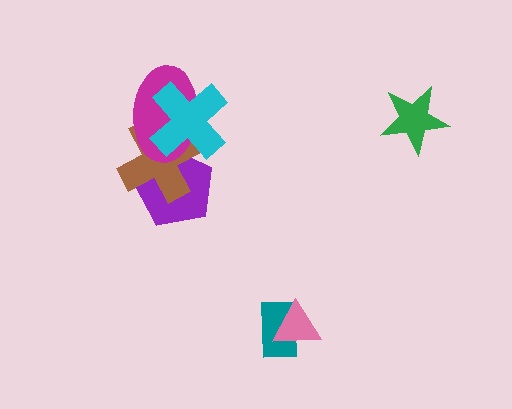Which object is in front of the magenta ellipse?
The cyan cross is in front of the magenta ellipse.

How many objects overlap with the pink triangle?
1 object overlaps with the pink triangle.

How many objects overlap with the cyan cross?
3 objects overlap with the cyan cross.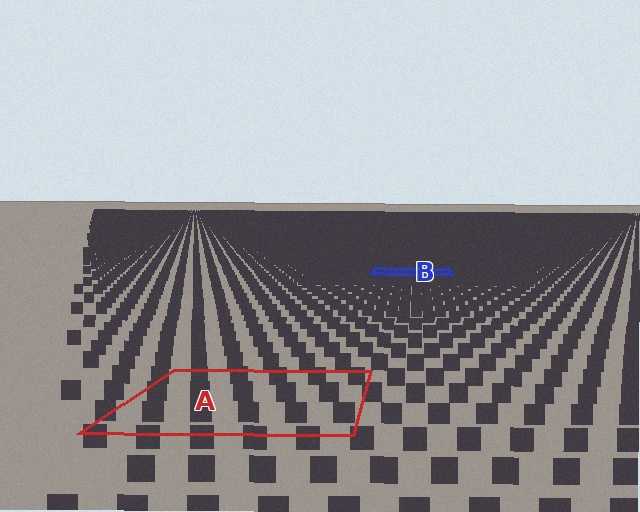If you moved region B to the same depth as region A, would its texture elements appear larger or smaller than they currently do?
They would appear larger. At a closer depth, the same texture elements are projected at a bigger on-screen size.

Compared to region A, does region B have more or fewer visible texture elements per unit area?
Region B has more texture elements per unit area — they are packed more densely because it is farther away.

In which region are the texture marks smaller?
The texture marks are smaller in region B, because it is farther away.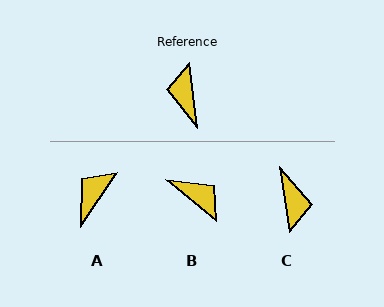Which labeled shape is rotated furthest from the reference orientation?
C, about 179 degrees away.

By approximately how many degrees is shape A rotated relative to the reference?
Approximately 40 degrees clockwise.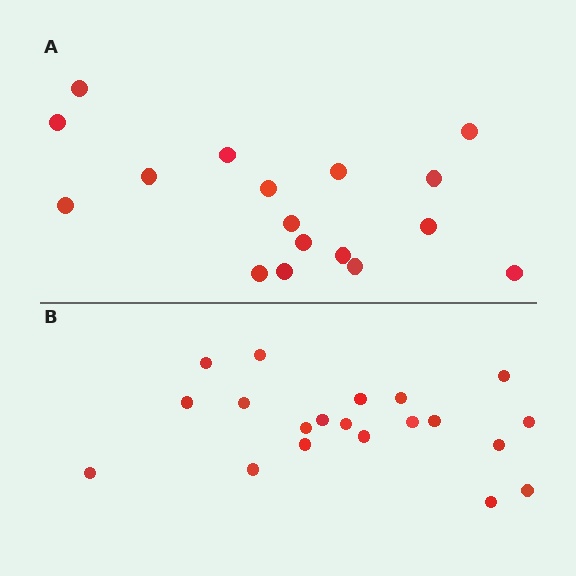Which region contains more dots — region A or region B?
Region B (the bottom region) has more dots.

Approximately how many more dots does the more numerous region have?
Region B has just a few more — roughly 2 or 3 more dots than region A.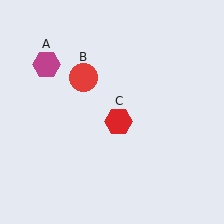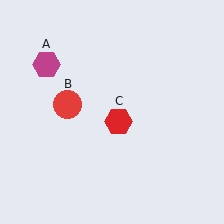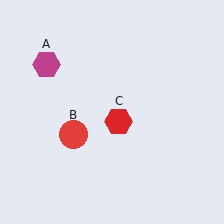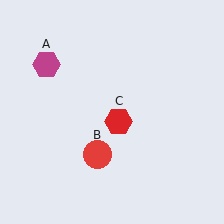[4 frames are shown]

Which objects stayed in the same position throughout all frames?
Magenta hexagon (object A) and red hexagon (object C) remained stationary.